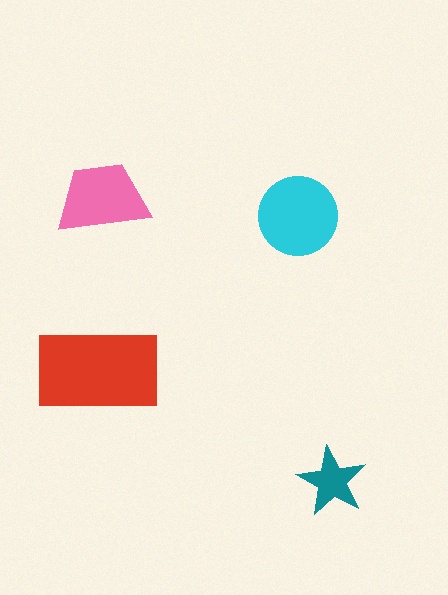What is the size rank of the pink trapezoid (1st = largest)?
3rd.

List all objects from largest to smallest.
The red rectangle, the cyan circle, the pink trapezoid, the teal star.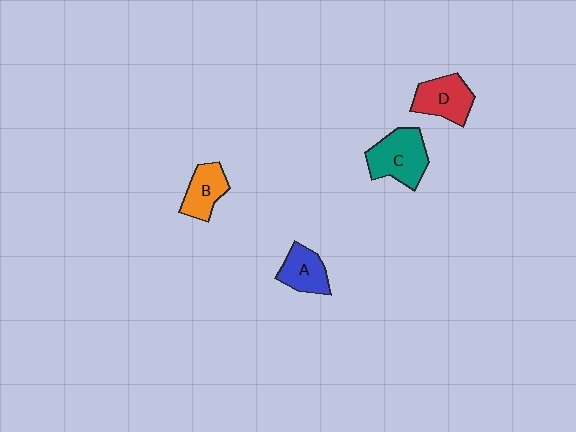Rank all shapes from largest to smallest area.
From largest to smallest: C (teal), D (red), B (orange), A (blue).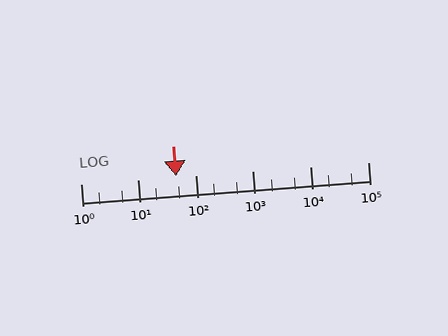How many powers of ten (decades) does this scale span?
The scale spans 5 decades, from 1 to 100000.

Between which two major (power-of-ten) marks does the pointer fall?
The pointer is between 10 and 100.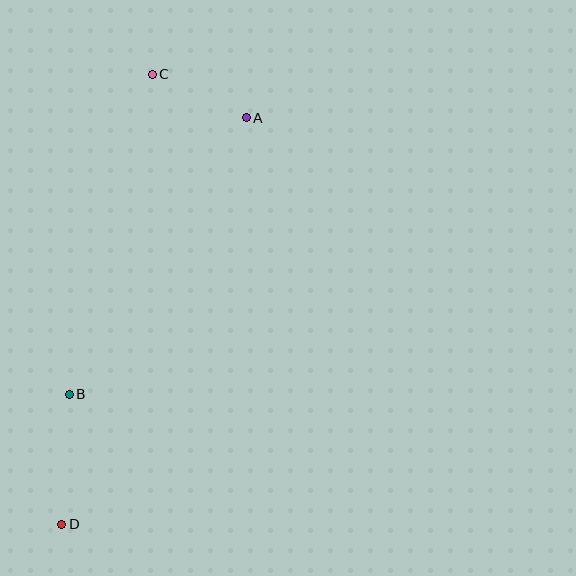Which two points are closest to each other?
Points A and C are closest to each other.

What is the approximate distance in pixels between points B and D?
The distance between B and D is approximately 130 pixels.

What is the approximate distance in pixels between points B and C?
The distance between B and C is approximately 330 pixels.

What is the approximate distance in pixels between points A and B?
The distance between A and B is approximately 328 pixels.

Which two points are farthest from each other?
Points C and D are farthest from each other.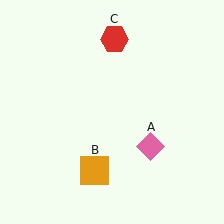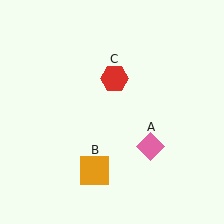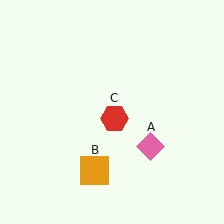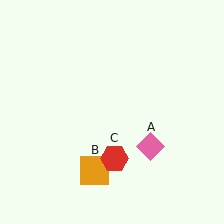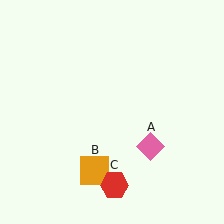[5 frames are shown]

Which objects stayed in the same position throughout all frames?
Pink diamond (object A) and orange square (object B) remained stationary.